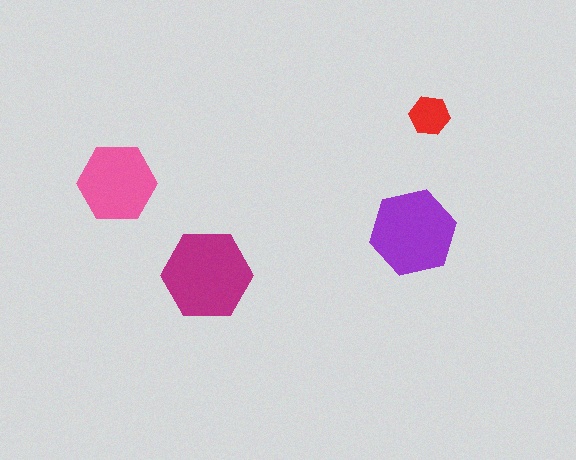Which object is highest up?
The red hexagon is topmost.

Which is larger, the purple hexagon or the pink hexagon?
The purple one.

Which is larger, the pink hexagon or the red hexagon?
The pink one.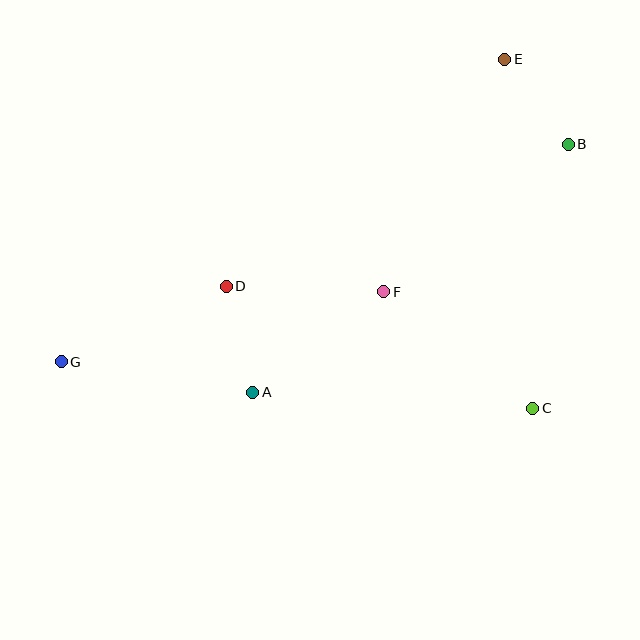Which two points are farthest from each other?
Points B and G are farthest from each other.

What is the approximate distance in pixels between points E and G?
The distance between E and G is approximately 537 pixels.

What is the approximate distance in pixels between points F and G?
The distance between F and G is approximately 330 pixels.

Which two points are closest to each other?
Points B and E are closest to each other.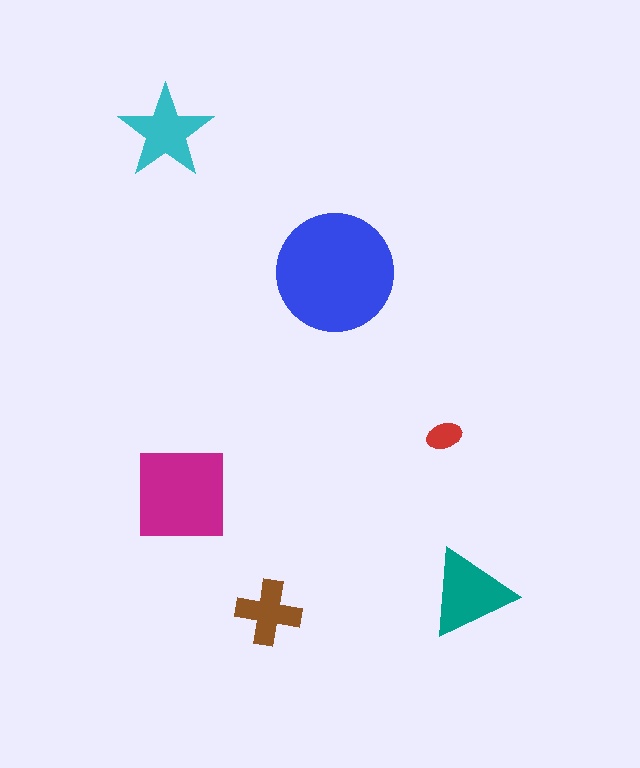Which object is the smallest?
The red ellipse.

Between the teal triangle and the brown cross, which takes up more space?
The teal triangle.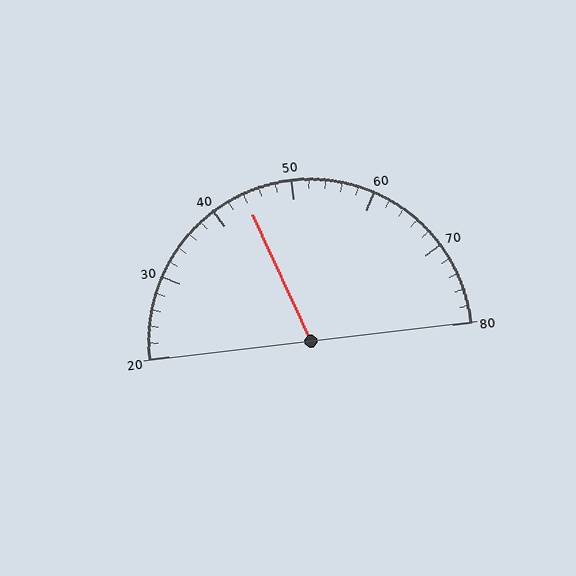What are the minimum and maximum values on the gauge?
The gauge ranges from 20 to 80.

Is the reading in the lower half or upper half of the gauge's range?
The reading is in the lower half of the range (20 to 80).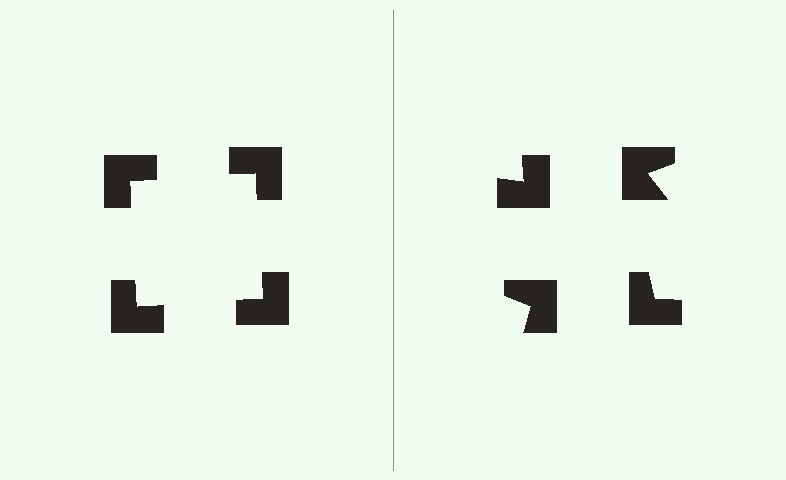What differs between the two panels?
The notched squares are positioned identically on both sides; only the wedge orientations differ. On the left they align to a square; on the right they are misaligned.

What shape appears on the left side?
An illusory square.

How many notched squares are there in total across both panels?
8 — 4 on each side.